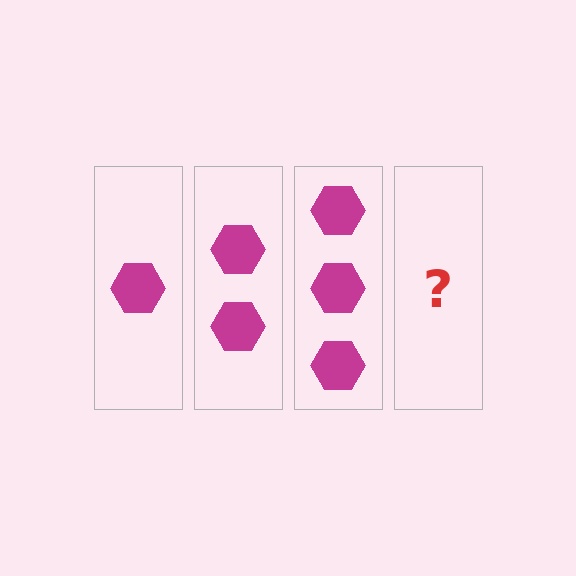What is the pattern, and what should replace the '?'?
The pattern is that each step adds one more hexagon. The '?' should be 4 hexagons.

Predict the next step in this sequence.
The next step is 4 hexagons.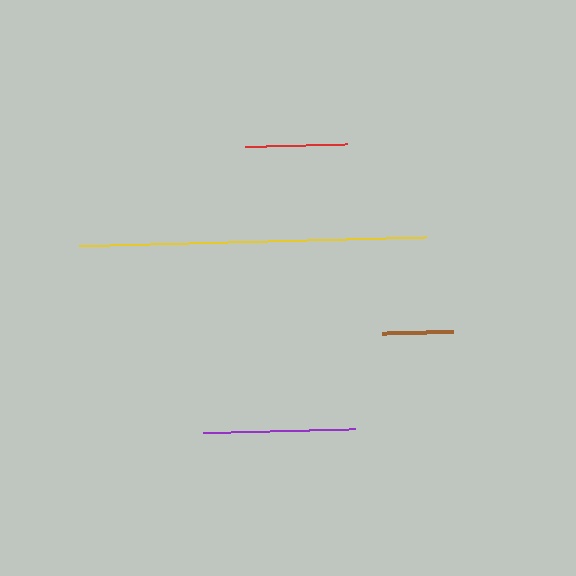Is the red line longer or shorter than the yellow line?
The yellow line is longer than the red line.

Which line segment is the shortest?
The brown line is the shortest at approximately 71 pixels.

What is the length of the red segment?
The red segment is approximately 102 pixels long.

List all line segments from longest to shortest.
From longest to shortest: yellow, purple, red, brown.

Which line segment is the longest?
The yellow line is the longest at approximately 348 pixels.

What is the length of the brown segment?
The brown segment is approximately 71 pixels long.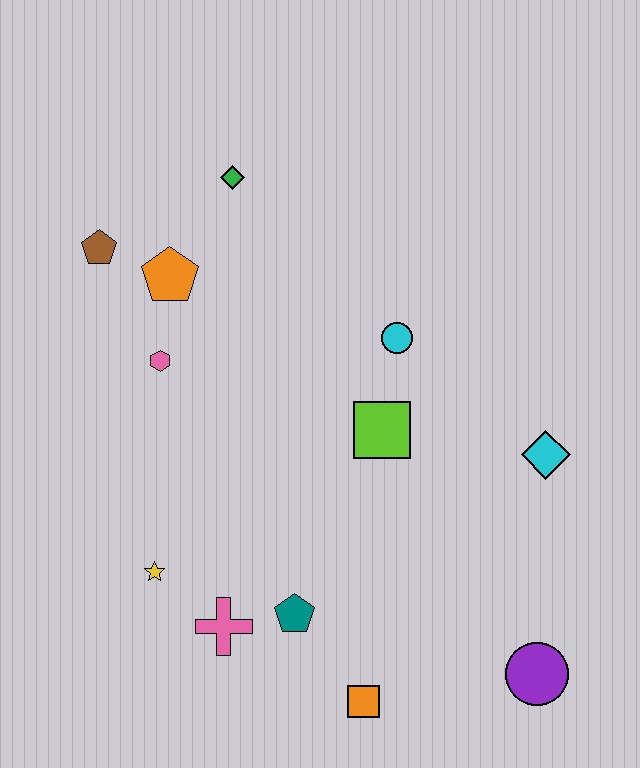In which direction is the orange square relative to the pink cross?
The orange square is to the right of the pink cross.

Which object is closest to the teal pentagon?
The pink cross is closest to the teal pentagon.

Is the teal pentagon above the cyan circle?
No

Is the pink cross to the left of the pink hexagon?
No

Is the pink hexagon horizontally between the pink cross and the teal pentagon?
No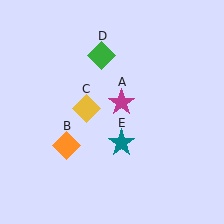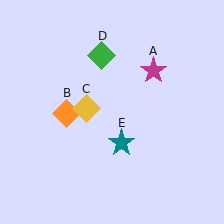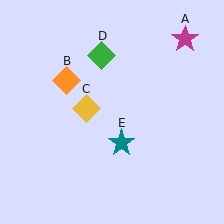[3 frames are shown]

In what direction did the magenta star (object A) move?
The magenta star (object A) moved up and to the right.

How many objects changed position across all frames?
2 objects changed position: magenta star (object A), orange diamond (object B).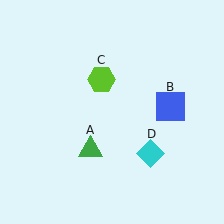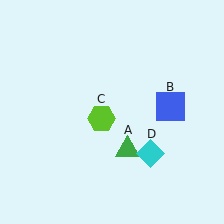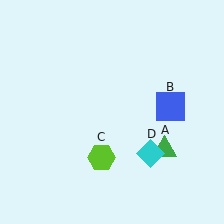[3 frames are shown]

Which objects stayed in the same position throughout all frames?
Blue square (object B) and cyan diamond (object D) remained stationary.